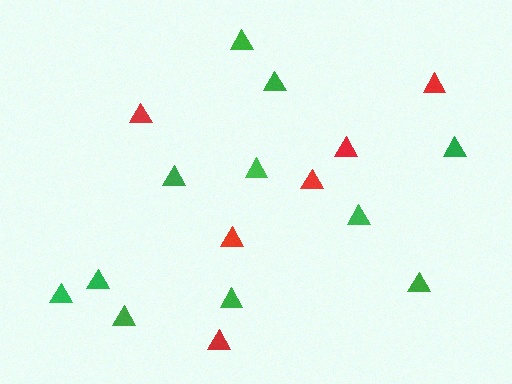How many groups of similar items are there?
There are 2 groups: one group of red triangles (6) and one group of green triangles (11).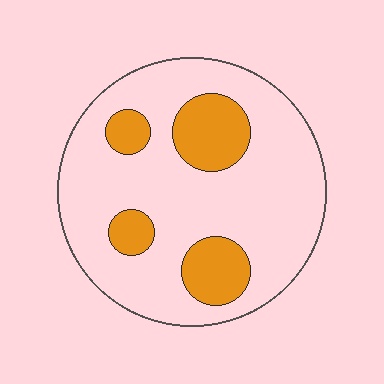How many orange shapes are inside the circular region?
4.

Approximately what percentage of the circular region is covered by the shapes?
Approximately 20%.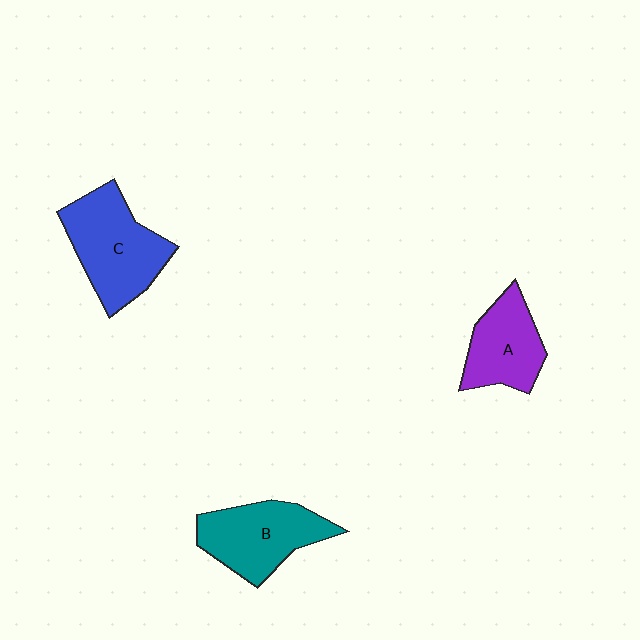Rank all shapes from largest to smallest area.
From largest to smallest: C (blue), B (teal), A (purple).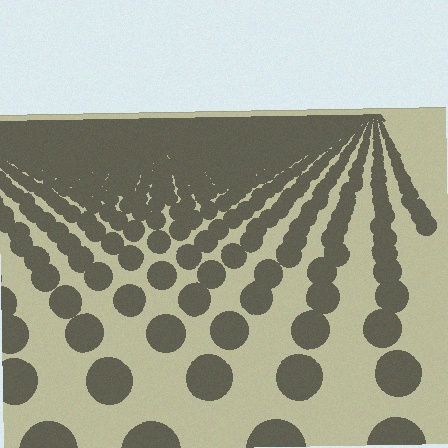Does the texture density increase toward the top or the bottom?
Density increases toward the top.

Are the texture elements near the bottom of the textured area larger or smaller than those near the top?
Larger. Near the bottom, elements are closer to the viewer and appear at a bigger on-screen size.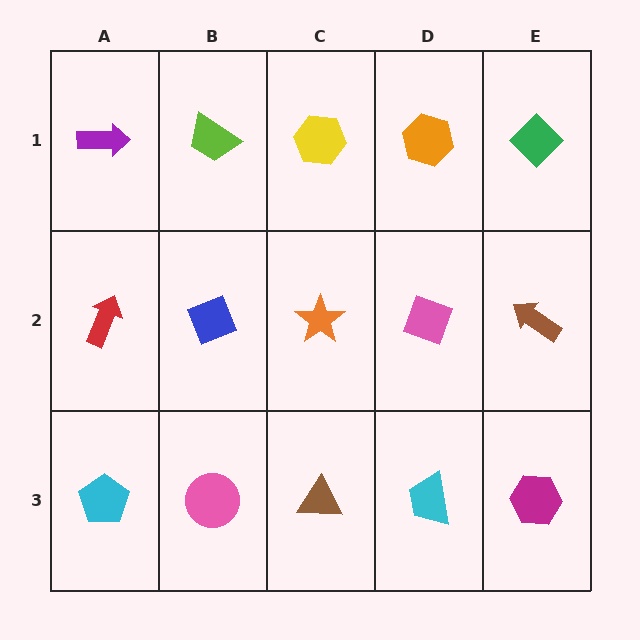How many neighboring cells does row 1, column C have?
3.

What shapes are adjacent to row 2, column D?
An orange hexagon (row 1, column D), a cyan trapezoid (row 3, column D), an orange star (row 2, column C), a brown arrow (row 2, column E).